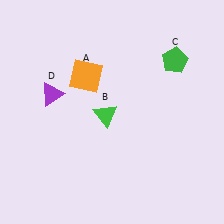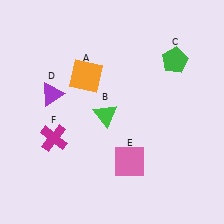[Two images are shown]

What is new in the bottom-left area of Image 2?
A magenta cross (F) was added in the bottom-left area of Image 2.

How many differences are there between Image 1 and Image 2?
There are 2 differences between the two images.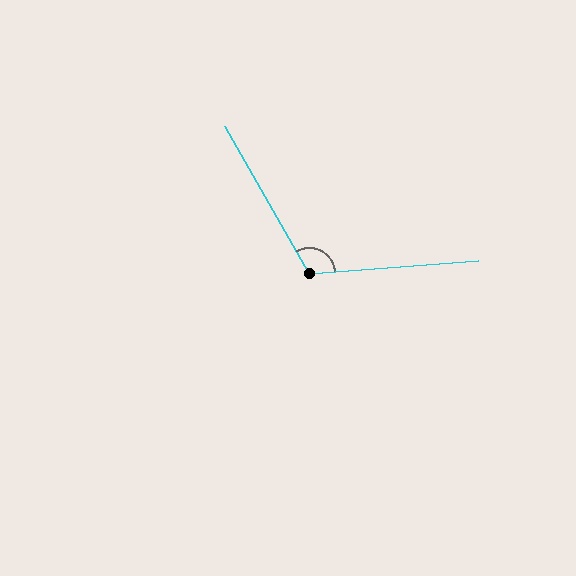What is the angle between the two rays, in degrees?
Approximately 115 degrees.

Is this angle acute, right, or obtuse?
It is obtuse.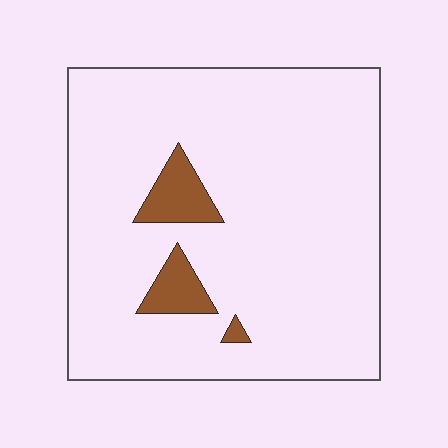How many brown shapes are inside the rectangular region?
3.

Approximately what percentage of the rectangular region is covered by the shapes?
Approximately 5%.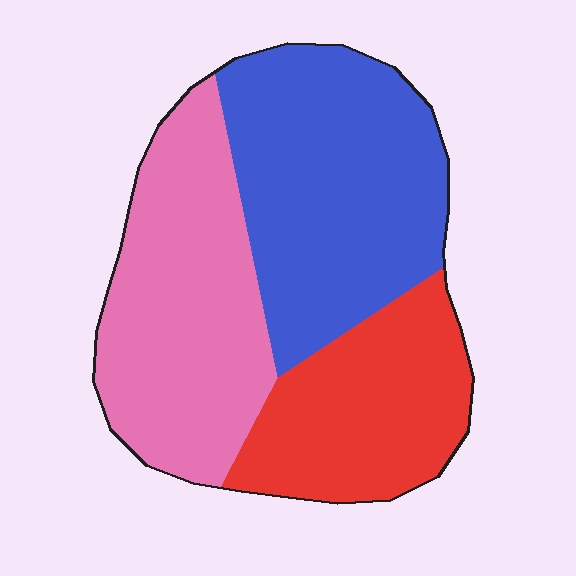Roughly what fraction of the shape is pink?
Pink covers 35% of the shape.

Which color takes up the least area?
Red, at roughly 25%.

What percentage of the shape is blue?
Blue covers 39% of the shape.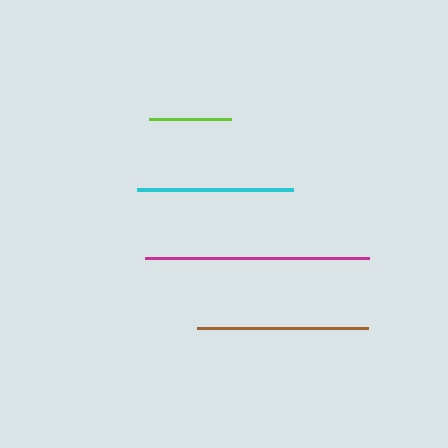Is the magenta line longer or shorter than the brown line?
The magenta line is longer than the brown line.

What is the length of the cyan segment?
The cyan segment is approximately 157 pixels long.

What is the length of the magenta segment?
The magenta segment is approximately 224 pixels long.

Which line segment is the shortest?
The lime line is the shortest at approximately 82 pixels.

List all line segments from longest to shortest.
From longest to shortest: magenta, brown, cyan, lime.